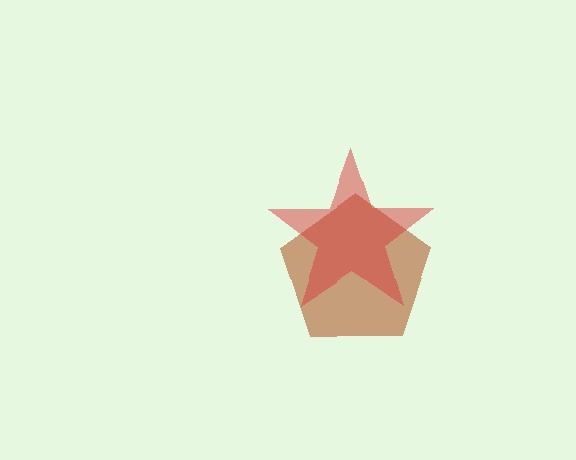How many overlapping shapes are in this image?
There are 2 overlapping shapes in the image.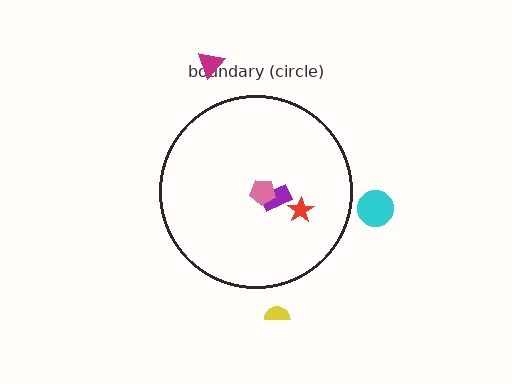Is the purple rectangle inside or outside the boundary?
Inside.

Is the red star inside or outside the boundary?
Inside.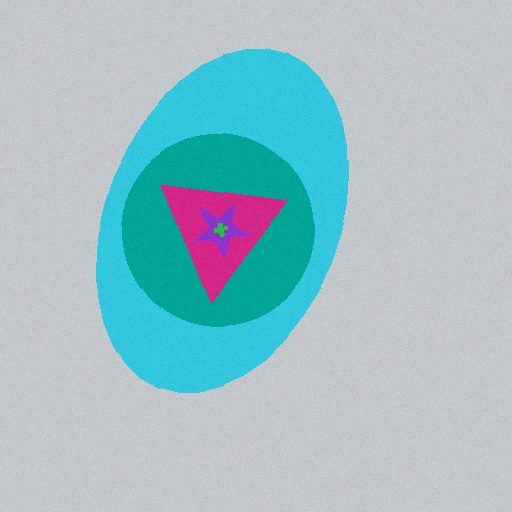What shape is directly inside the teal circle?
The magenta triangle.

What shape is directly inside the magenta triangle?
The purple star.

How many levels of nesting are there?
5.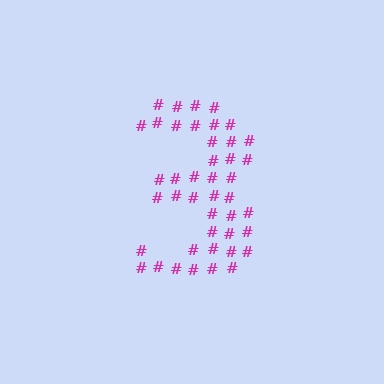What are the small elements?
The small elements are hash symbols.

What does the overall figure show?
The overall figure shows the digit 3.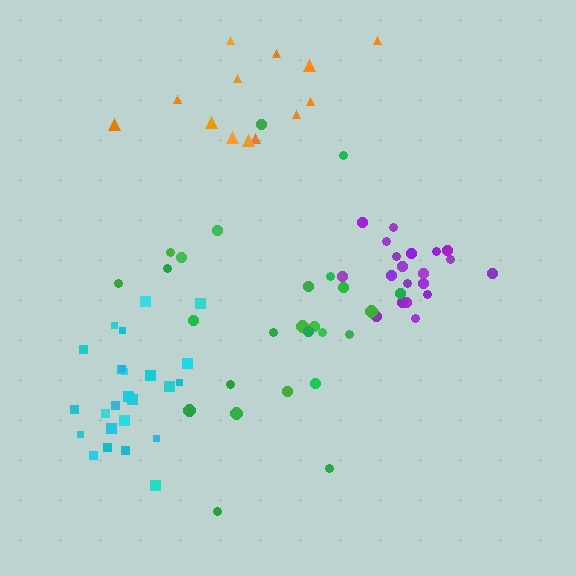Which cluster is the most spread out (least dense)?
Orange.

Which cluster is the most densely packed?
Purple.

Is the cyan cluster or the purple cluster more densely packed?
Purple.